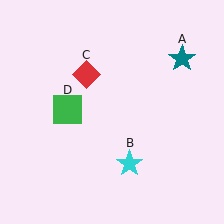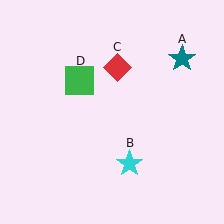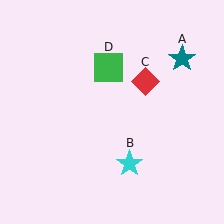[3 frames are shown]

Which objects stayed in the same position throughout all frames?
Teal star (object A) and cyan star (object B) remained stationary.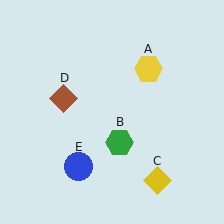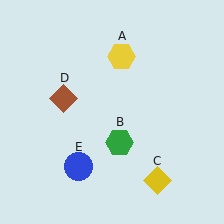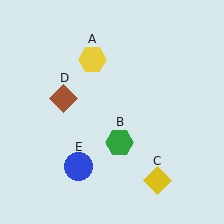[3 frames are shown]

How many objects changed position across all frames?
1 object changed position: yellow hexagon (object A).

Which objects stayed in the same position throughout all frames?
Green hexagon (object B) and yellow diamond (object C) and brown diamond (object D) and blue circle (object E) remained stationary.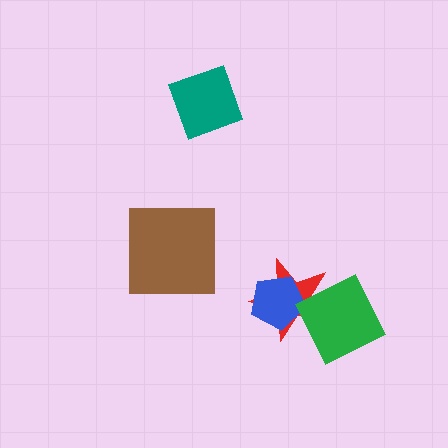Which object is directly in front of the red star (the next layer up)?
The blue pentagon is directly in front of the red star.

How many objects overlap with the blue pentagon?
2 objects overlap with the blue pentagon.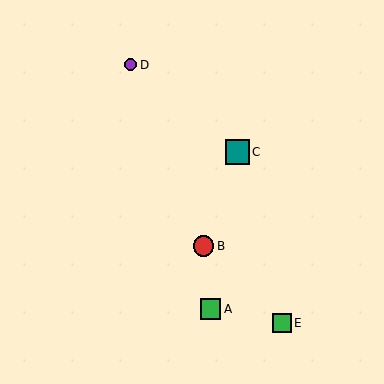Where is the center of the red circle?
The center of the red circle is at (204, 246).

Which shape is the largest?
The teal square (labeled C) is the largest.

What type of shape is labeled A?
Shape A is a green square.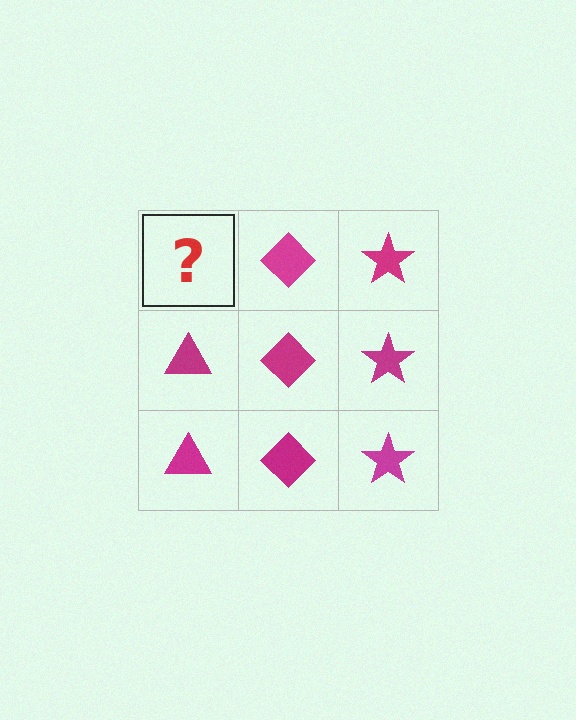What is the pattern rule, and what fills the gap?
The rule is that each column has a consistent shape. The gap should be filled with a magenta triangle.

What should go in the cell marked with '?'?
The missing cell should contain a magenta triangle.